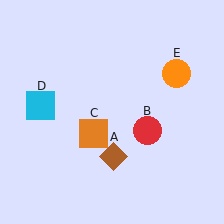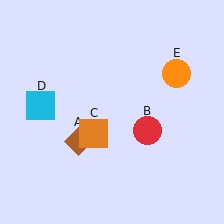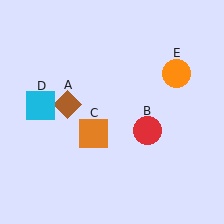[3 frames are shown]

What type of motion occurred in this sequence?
The brown diamond (object A) rotated clockwise around the center of the scene.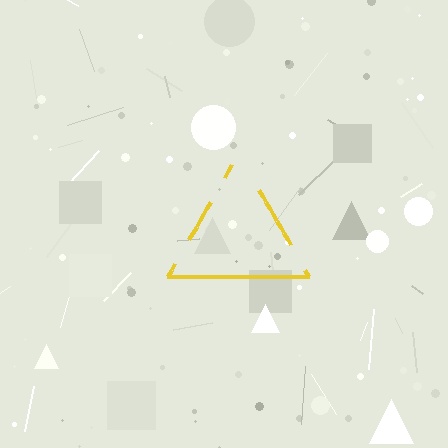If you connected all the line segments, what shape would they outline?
They would outline a triangle.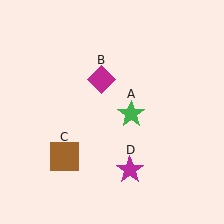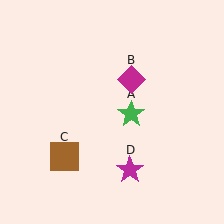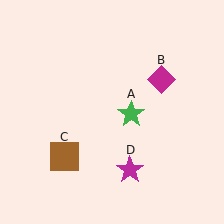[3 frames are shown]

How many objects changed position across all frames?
1 object changed position: magenta diamond (object B).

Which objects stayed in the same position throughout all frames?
Green star (object A) and brown square (object C) and magenta star (object D) remained stationary.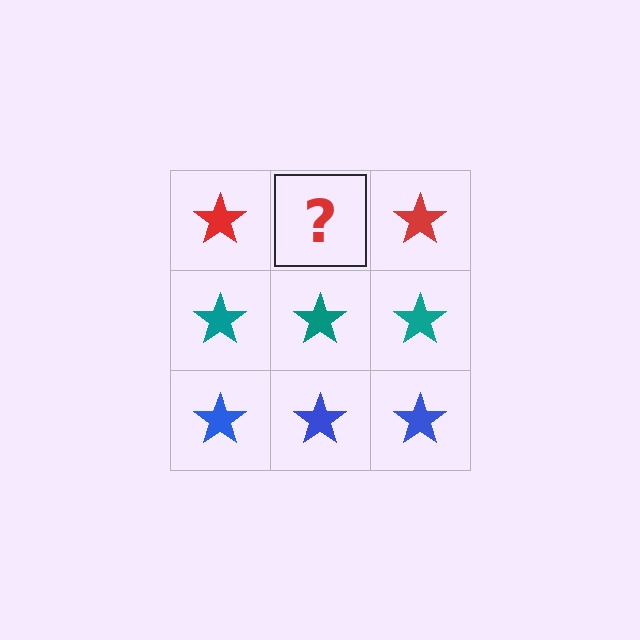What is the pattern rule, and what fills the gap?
The rule is that each row has a consistent color. The gap should be filled with a red star.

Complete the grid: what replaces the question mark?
The question mark should be replaced with a red star.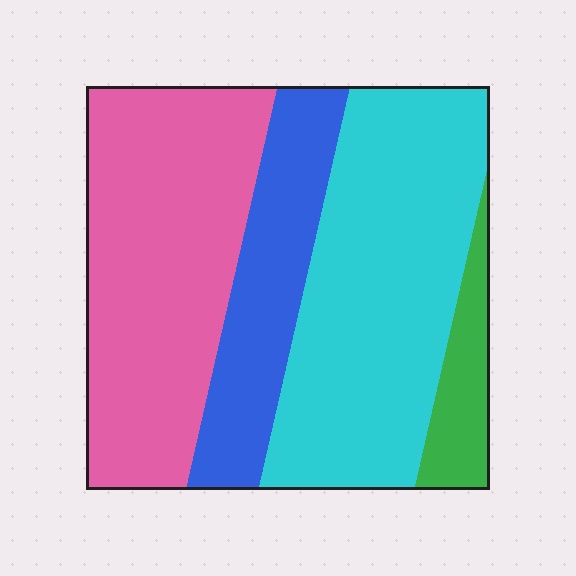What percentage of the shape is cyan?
Cyan takes up about three eighths (3/8) of the shape.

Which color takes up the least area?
Green, at roughly 10%.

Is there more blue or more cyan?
Cyan.